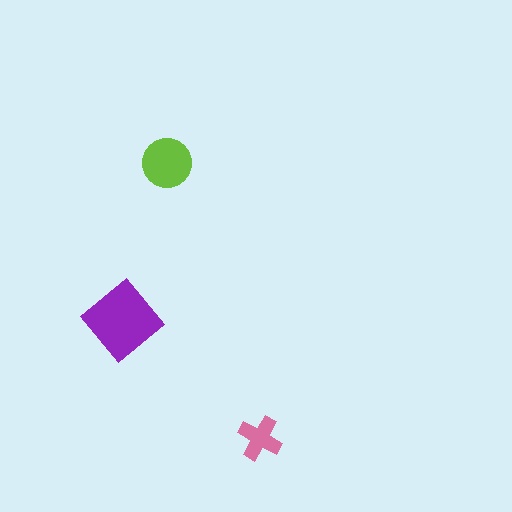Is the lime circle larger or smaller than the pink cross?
Larger.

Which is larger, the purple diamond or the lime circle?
The purple diamond.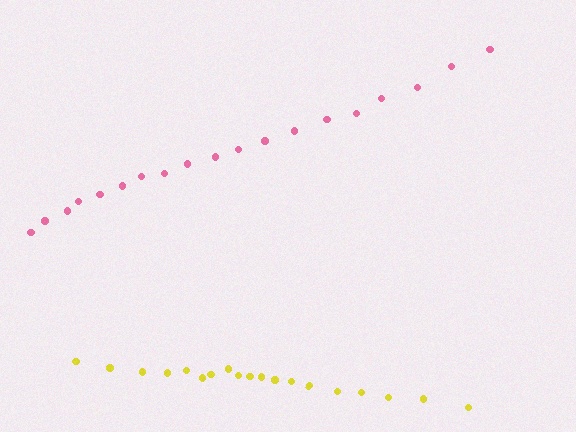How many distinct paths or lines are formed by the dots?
There are 2 distinct paths.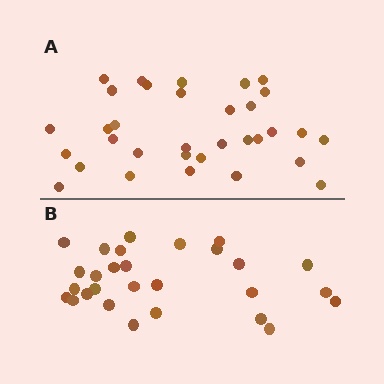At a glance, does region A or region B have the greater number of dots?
Region A (the top region) has more dots.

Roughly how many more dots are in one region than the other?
Region A has about 5 more dots than region B.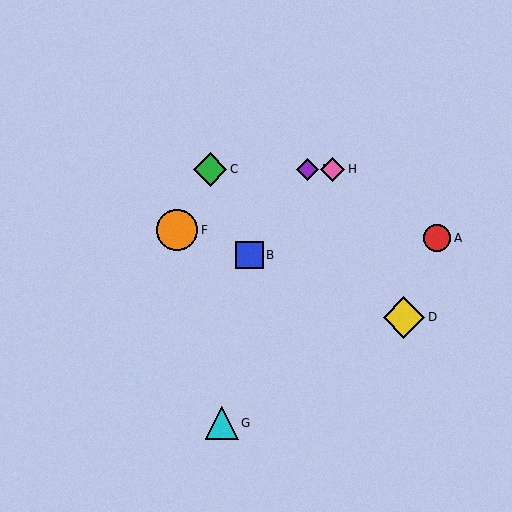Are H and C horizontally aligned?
Yes, both are at y≈169.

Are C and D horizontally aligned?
No, C is at y≈169 and D is at y≈317.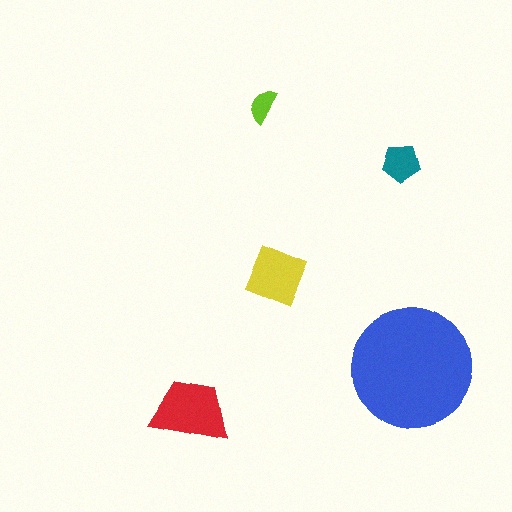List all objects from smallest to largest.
The lime semicircle, the teal pentagon, the yellow diamond, the red trapezoid, the blue circle.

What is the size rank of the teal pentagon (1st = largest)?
4th.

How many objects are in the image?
There are 5 objects in the image.